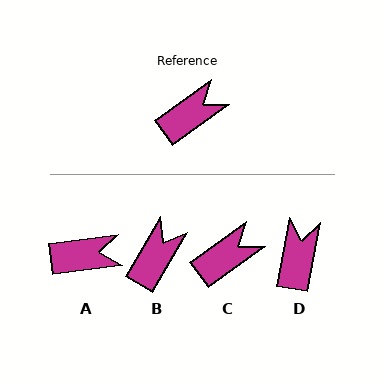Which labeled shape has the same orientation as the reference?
C.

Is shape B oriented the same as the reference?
No, it is off by about 24 degrees.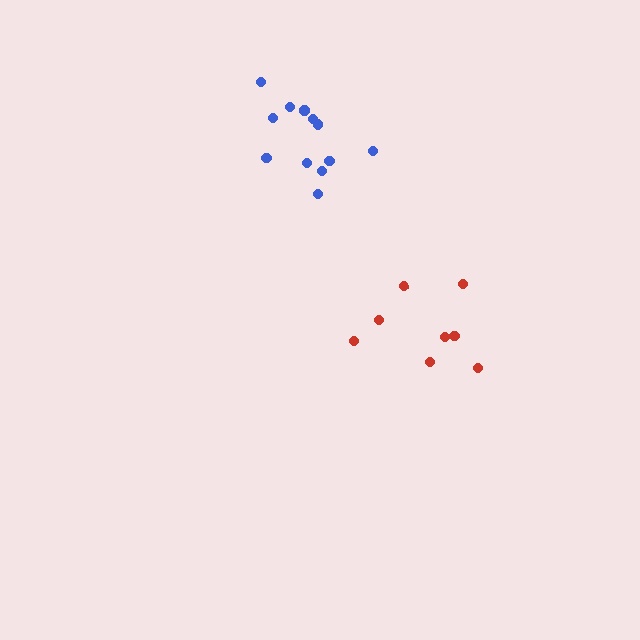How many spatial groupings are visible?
There are 2 spatial groupings.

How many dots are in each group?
Group 1: 8 dots, Group 2: 12 dots (20 total).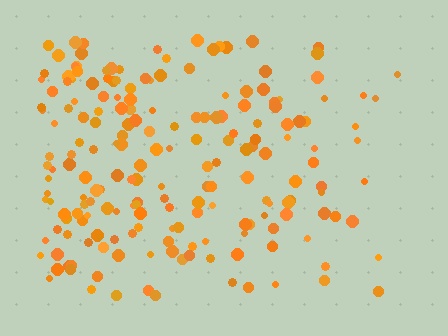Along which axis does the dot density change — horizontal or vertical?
Horizontal.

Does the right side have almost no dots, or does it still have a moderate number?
Still a moderate number, just noticeably fewer than the left.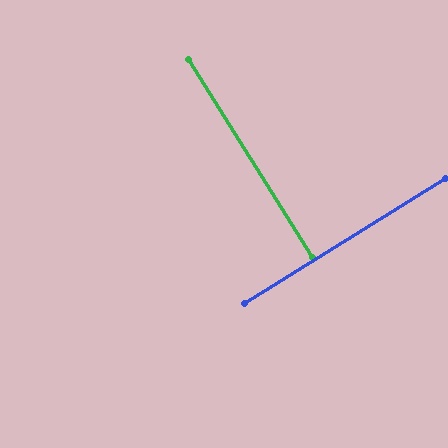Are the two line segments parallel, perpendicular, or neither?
Perpendicular — they meet at approximately 90°.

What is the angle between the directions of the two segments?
Approximately 90 degrees.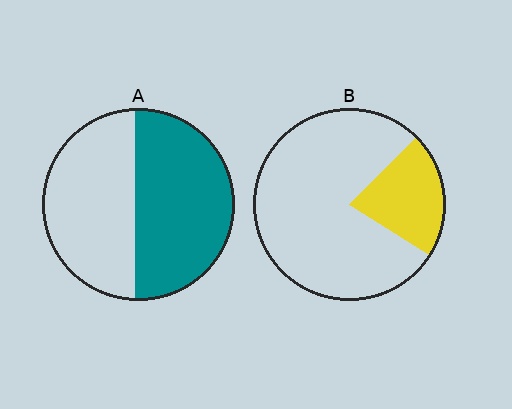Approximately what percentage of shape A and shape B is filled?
A is approximately 50% and B is approximately 20%.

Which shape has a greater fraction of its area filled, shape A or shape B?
Shape A.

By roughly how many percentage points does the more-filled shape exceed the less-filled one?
By roughly 30 percentage points (A over B).